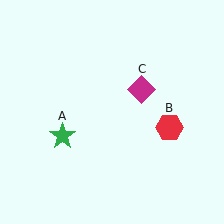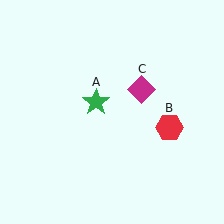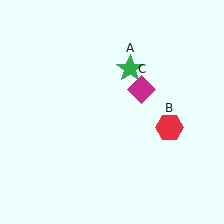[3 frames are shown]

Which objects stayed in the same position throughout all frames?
Red hexagon (object B) and magenta diamond (object C) remained stationary.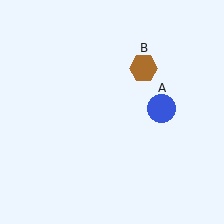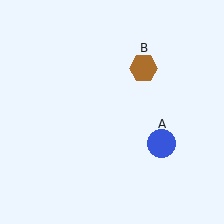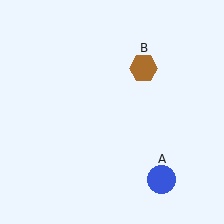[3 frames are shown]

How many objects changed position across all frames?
1 object changed position: blue circle (object A).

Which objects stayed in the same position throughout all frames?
Brown hexagon (object B) remained stationary.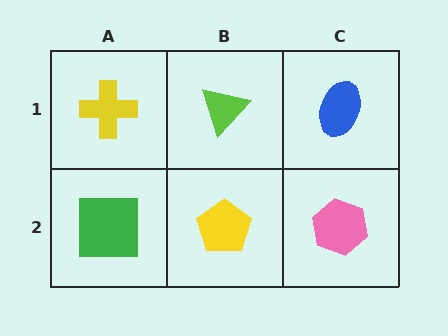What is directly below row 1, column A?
A green square.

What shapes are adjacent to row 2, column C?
A blue ellipse (row 1, column C), a yellow pentagon (row 2, column B).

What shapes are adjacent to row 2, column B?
A lime triangle (row 1, column B), a green square (row 2, column A), a pink hexagon (row 2, column C).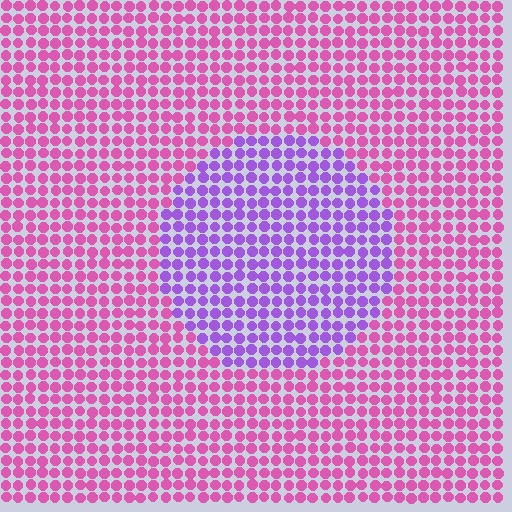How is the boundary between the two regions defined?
The boundary is defined purely by a slight shift in hue (about 47 degrees). Spacing, size, and orientation are identical on both sides.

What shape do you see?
I see a circle.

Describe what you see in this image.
The image is filled with small pink elements in a uniform arrangement. A circle-shaped region is visible where the elements are tinted to a slightly different hue, forming a subtle color boundary.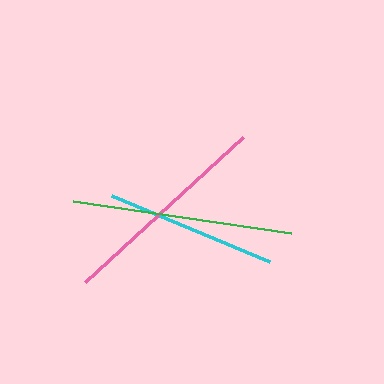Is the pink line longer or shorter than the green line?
The green line is longer than the pink line.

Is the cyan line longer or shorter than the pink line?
The pink line is longer than the cyan line.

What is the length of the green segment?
The green segment is approximately 220 pixels long.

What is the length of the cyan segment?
The cyan segment is approximately 171 pixels long.